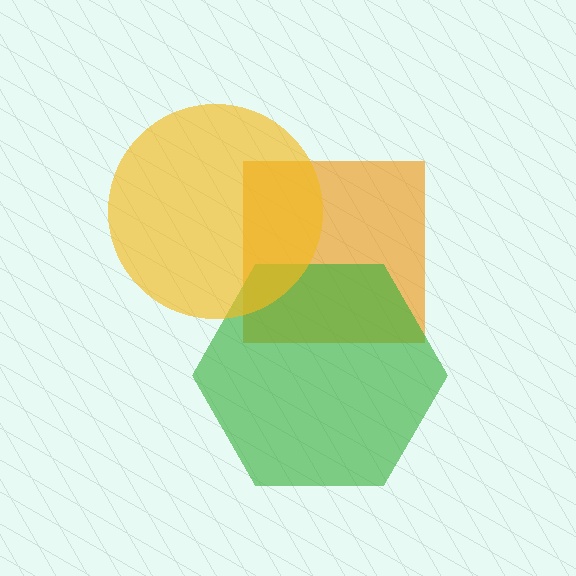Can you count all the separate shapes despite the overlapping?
Yes, there are 3 separate shapes.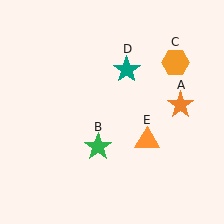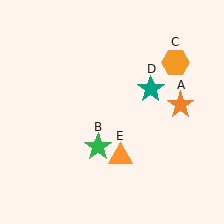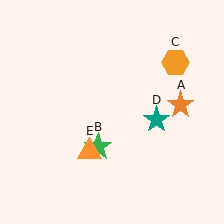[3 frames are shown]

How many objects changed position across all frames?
2 objects changed position: teal star (object D), orange triangle (object E).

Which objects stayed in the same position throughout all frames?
Orange star (object A) and green star (object B) and orange hexagon (object C) remained stationary.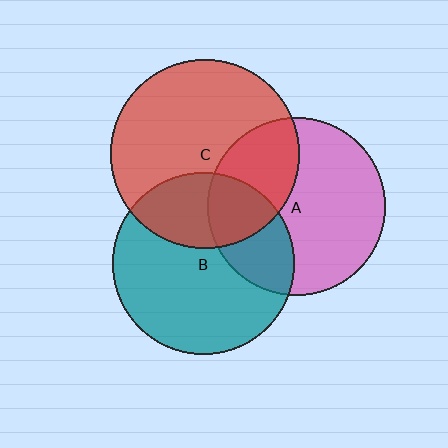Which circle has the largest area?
Circle C (red).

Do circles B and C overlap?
Yes.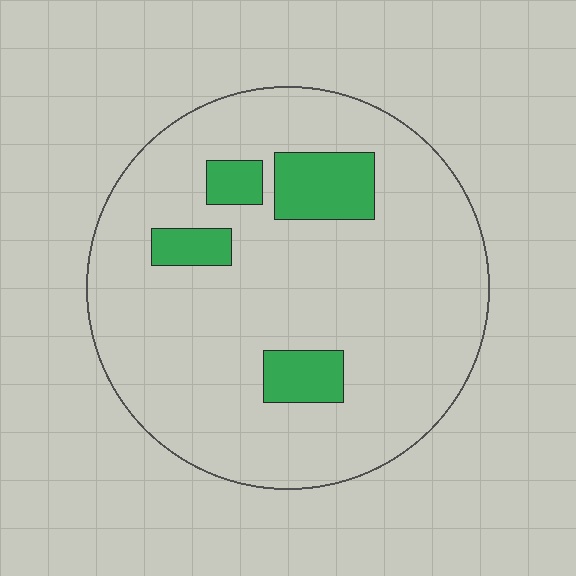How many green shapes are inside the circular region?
4.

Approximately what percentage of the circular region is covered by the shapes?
Approximately 15%.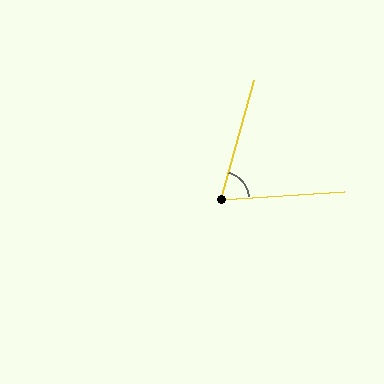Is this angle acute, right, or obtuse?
It is acute.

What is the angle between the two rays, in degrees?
Approximately 71 degrees.